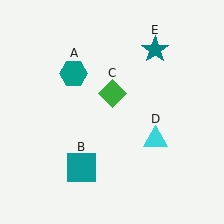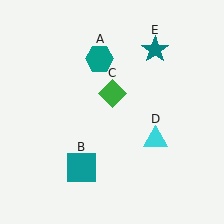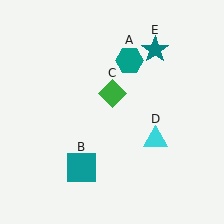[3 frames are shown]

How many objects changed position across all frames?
1 object changed position: teal hexagon (object A).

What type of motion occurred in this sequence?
The teal hexagon (object A) rotated clockwise around the center of the scene.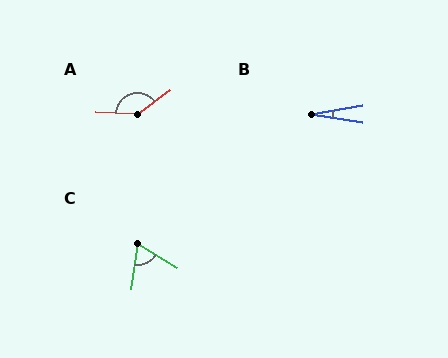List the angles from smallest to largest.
B (19°), C (67°), A (141°).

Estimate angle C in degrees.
Approximately 67 degrees.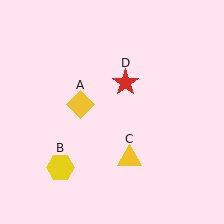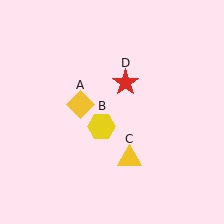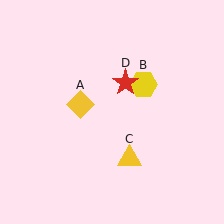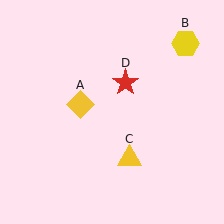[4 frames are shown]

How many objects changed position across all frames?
1 object changed position: yellow hexagon (object B).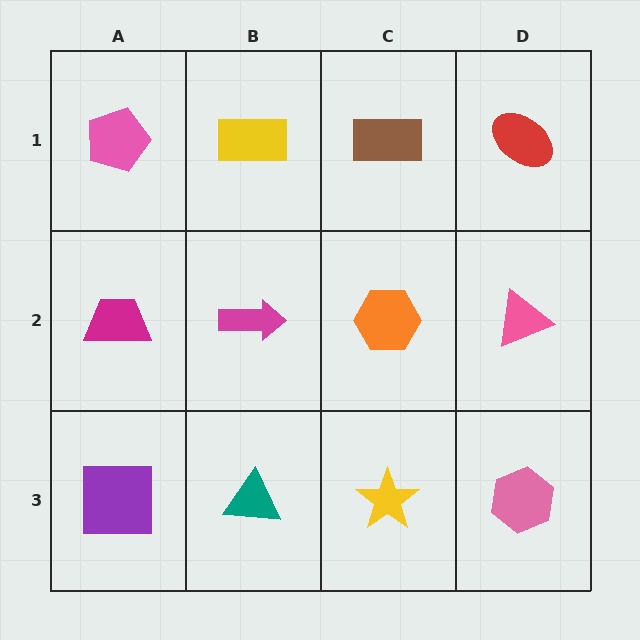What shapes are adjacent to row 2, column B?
A yellow rectangle (row 1, column B), a teal triangle (row 3, column B), a magenta trapezoid (row 2, column A), an orange hexagon (row 2, column C).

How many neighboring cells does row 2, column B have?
4.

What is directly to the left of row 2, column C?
A magenta arrow.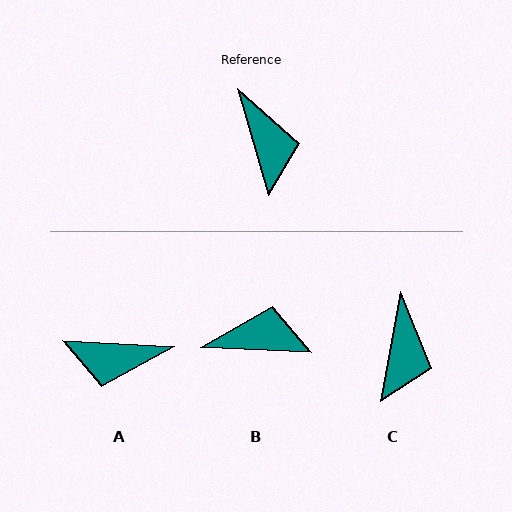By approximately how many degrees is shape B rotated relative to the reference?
Approximately 71 degrees counter-clockwise.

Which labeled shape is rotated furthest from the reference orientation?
A, about 109 degrees away.